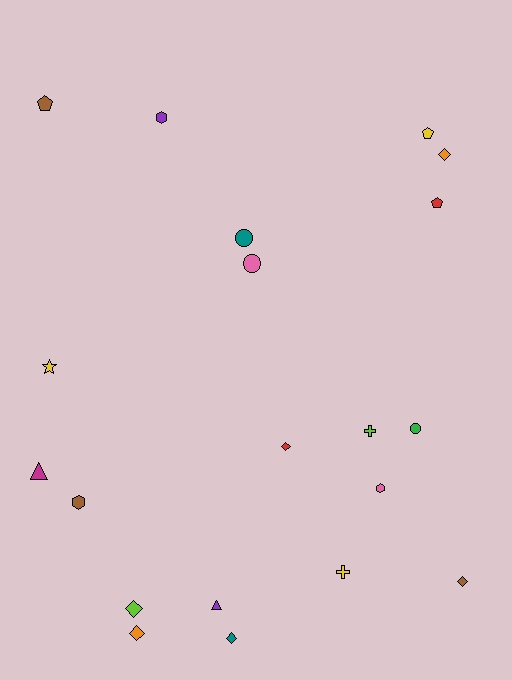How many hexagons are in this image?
There are 3 hexagons.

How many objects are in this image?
There are 20 objects.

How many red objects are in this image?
There are 2 red objects.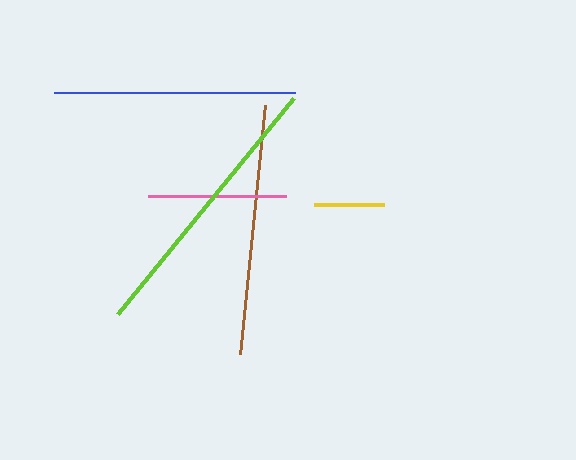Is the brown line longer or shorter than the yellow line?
The brown line is longer than the yellow line.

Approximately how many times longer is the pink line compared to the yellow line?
The pink line is approximately 2.0 times the length of the yellow line.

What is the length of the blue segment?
The blue segment is approximately 240 pixels long.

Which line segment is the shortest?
The yellow line is the shortest at approximately 70 pixels.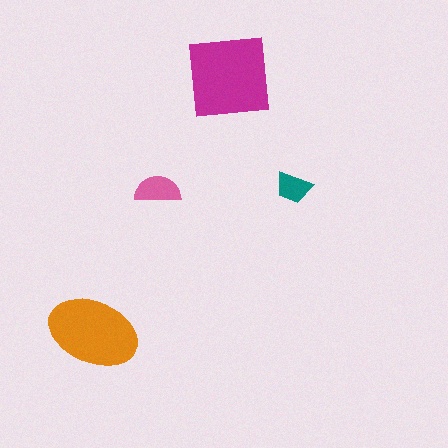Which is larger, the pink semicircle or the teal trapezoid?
The pink semicircle.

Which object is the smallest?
The teal trapezoid.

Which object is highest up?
The magenta square is topmost.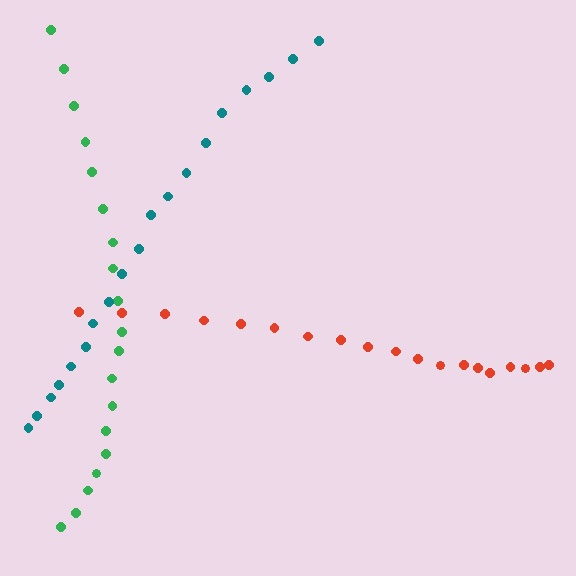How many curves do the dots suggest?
There are 3 distinct paths.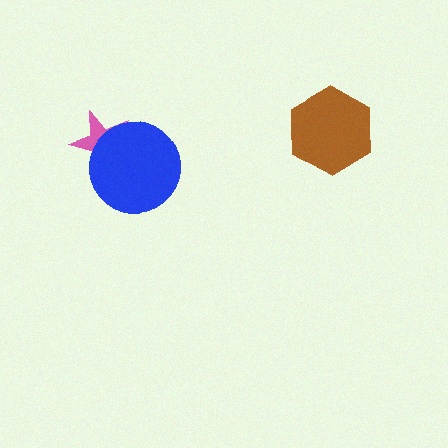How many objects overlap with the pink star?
1 object overlaps with the pink star.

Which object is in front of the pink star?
The blue circle is in front of the pink star.